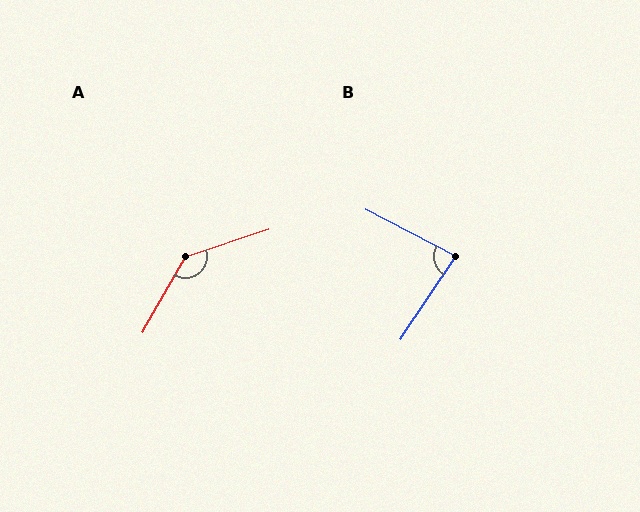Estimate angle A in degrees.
Approximately 138 degrees.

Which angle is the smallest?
B, at approximately 84 degrees.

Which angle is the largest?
A, at approximately 138 degrees.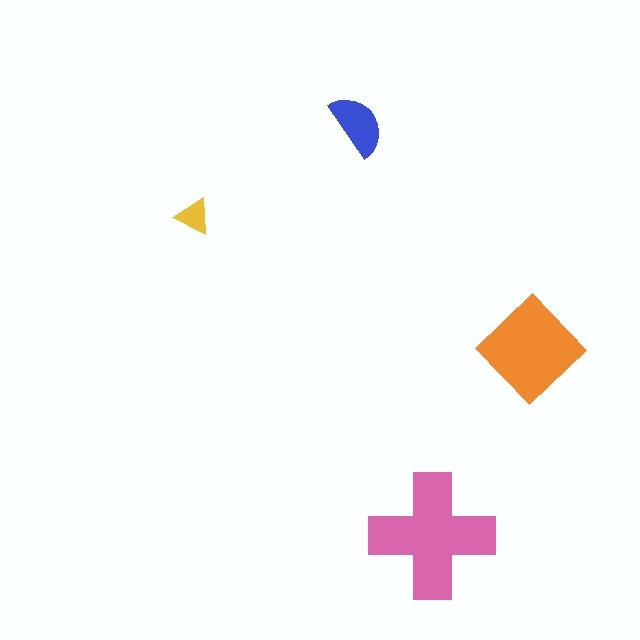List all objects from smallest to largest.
The yellow triangle, the blue semicircle, the orange diamond, the pink cross.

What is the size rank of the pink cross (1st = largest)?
1st.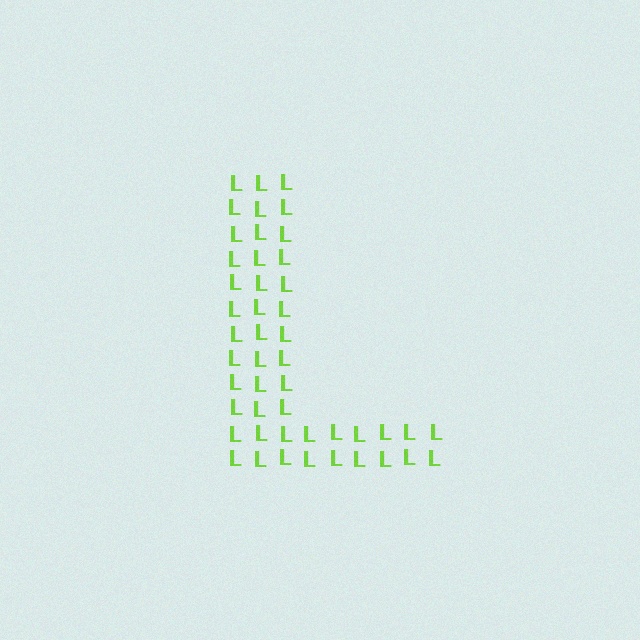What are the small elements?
The small elements are letter L's.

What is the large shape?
The large shape is the letter L.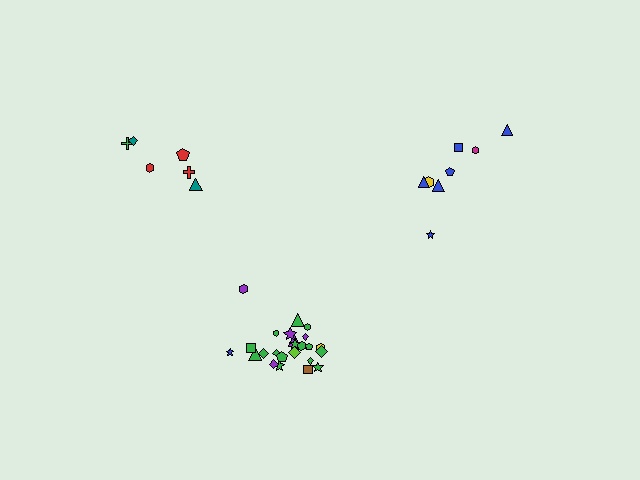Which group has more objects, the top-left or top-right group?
The top-right group.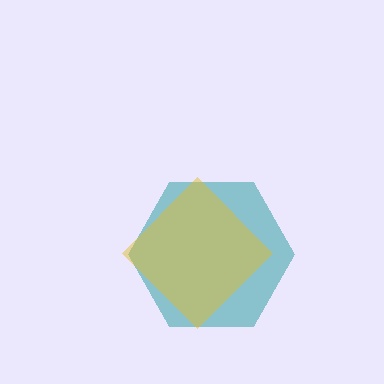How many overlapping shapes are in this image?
There are 2 overlapping shapes in the image.